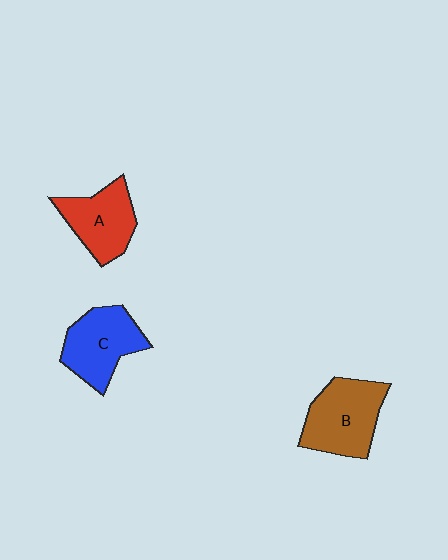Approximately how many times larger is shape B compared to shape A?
Approximately 1.2 times.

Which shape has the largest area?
Shape B (brown).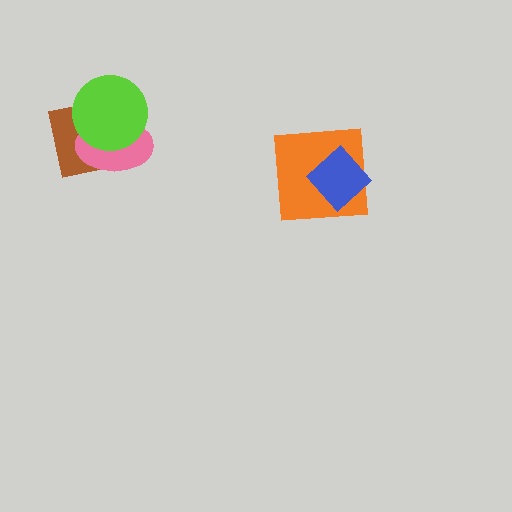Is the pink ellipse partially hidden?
Yes, it is partially covered by another shape.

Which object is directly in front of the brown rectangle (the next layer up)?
The pink ellipse is directly in front of the brown rectangle.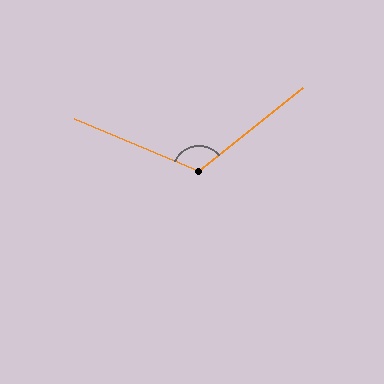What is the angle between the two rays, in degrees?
Approximately 119 degrees.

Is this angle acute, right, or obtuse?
It is obtuse.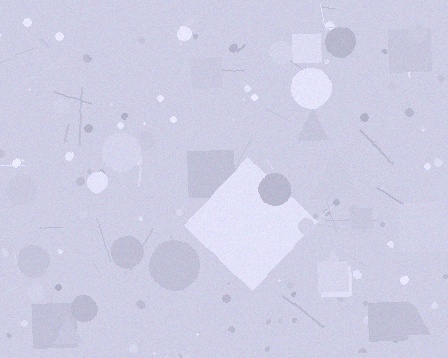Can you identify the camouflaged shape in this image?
The camouflaged shape is a diamond.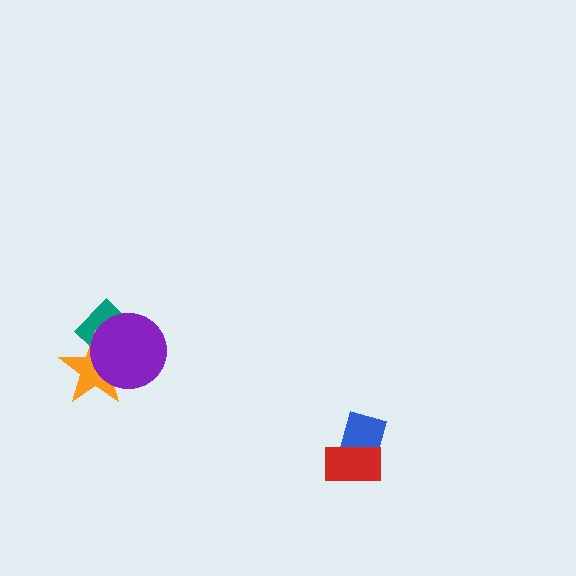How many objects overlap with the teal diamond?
2 objects overlap with the teal diamond.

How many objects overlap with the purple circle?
2 objects overlap with the purple circle.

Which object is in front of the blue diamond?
The red rectangle is in front of the blue diamond.